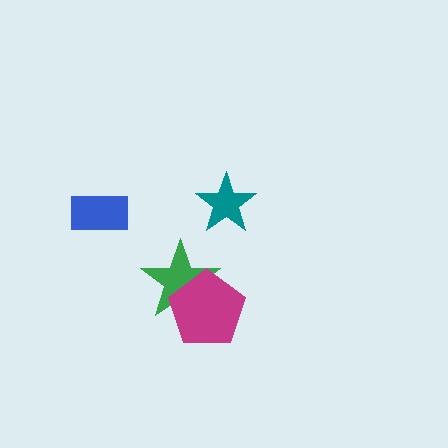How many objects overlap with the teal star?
0 objects overlap with the teal star.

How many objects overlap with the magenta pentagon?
1 object overlaps with the magenta pentagon.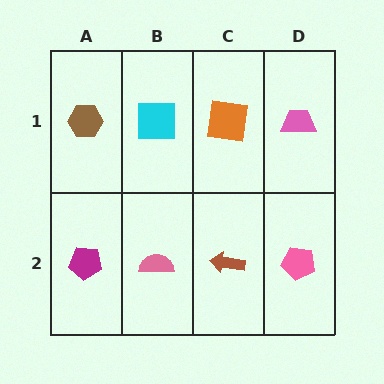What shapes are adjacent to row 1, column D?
A pink pentagon (row 2, column D), an orange square (row 1, column C).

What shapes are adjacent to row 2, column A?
A brown hexagon (row 1, column A), a pink semicircle (row 2, column B).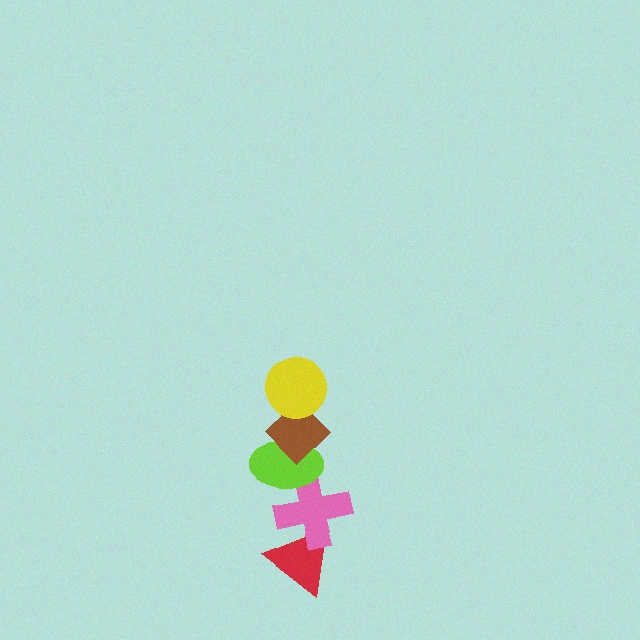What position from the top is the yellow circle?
The yellow circle is 1st from the top.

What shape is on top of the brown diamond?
The yellow circle is on top of the brown diamond.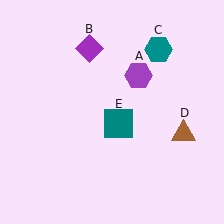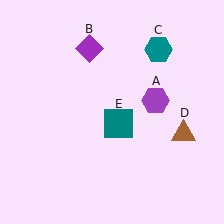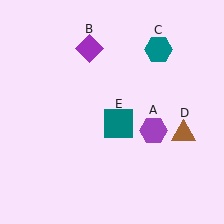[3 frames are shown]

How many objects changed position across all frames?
1 object changed position: purple hexagon (object A).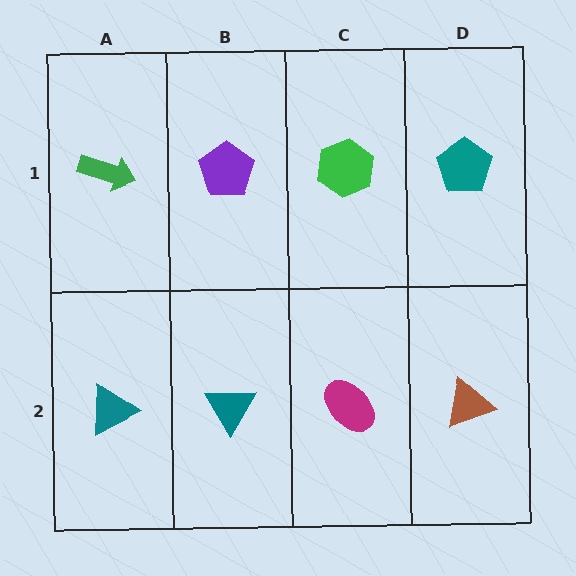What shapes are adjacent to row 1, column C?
A magenta ellipse (row 2, column C), a purple pentagon (row 1, column B), a teal pentagon (row 1, column D).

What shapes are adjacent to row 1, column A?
A teal triangle (row 2, column A), a purple pentagon (row 1, column B).